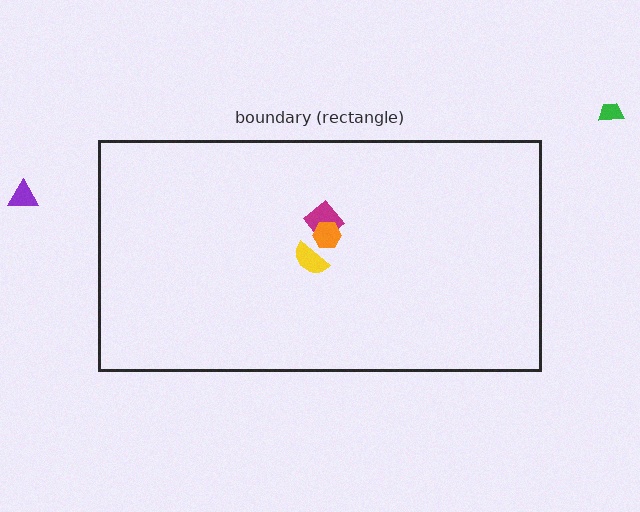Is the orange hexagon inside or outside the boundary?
Inside.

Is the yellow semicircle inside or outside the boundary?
Inside.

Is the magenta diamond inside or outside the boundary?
Inside.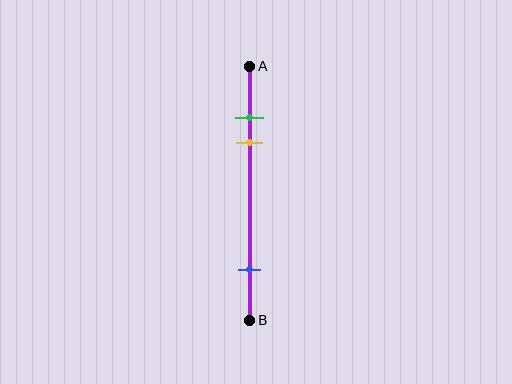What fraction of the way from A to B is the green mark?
The green mark is approximately 20% (0.2) of the way from A to B.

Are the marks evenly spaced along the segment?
No, the marks are not evenly spaced.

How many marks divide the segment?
There are 3 marks dividing the segment.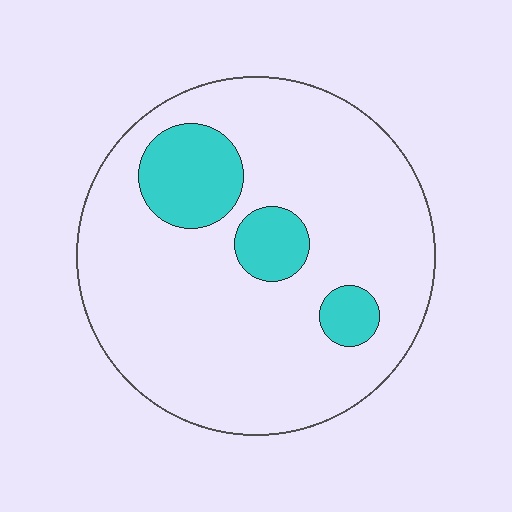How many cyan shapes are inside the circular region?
3.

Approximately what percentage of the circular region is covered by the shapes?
Approximately 15%.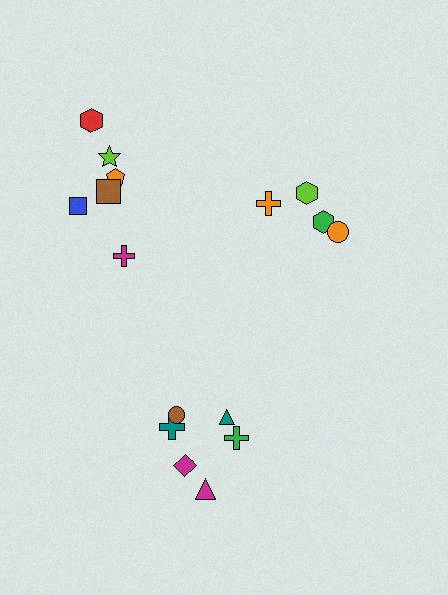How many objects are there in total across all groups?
There are 16 objects.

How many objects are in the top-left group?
There are 6 objects.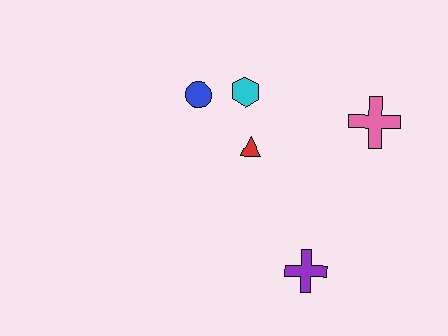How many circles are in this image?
There is 1 circle.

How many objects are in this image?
There are 5 objects.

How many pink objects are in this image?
There is 1 pink object.